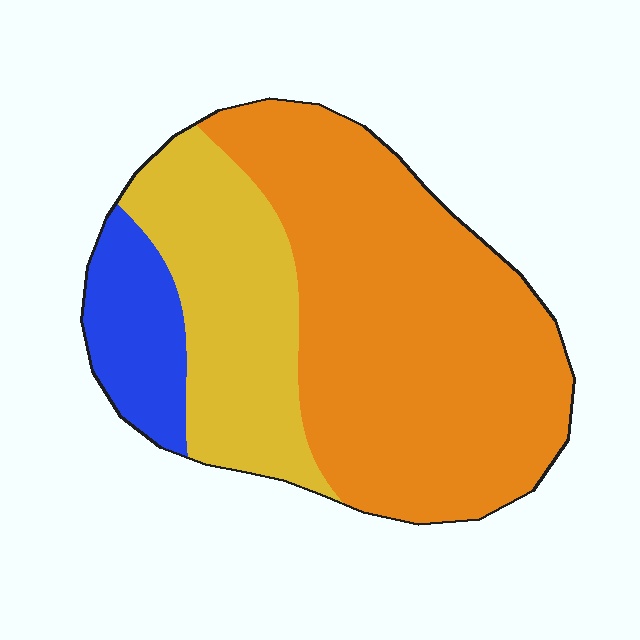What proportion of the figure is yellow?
Yellow covers roughly 25% of the figure.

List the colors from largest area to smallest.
From largest to smallest: orange, yellow, blue.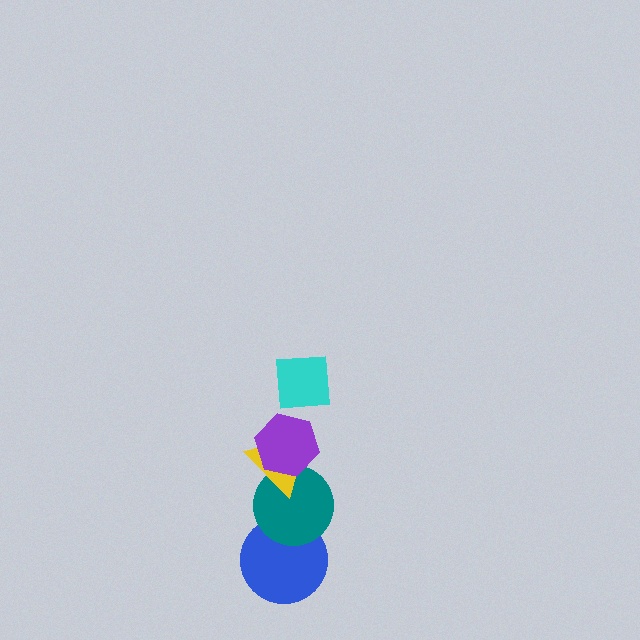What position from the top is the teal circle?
The teal circle is 4th from the top.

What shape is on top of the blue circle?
The teal circle is on top of the blue circle.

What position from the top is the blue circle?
The blue circle is 5th from the top.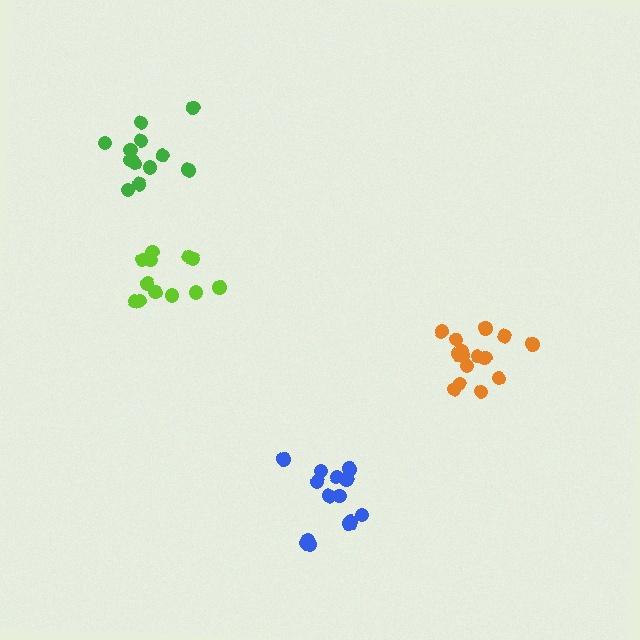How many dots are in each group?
Group 1: 14 dots, Group 2: 15 dots, Group 3: 12 dots, Group 4: 12 dots (53 total).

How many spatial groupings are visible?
There are 4 spatial groupings.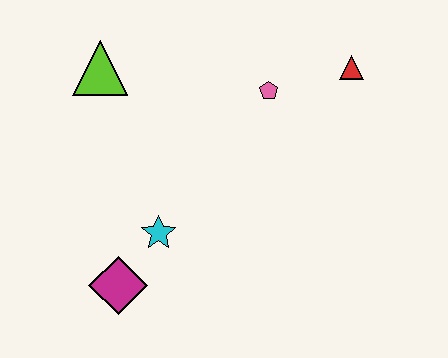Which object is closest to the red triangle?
The pink pentagon is closest to the red triangle.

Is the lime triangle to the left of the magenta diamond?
Yes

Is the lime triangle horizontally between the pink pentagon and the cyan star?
No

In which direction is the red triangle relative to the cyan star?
The red triangle is to the right of the cyan star.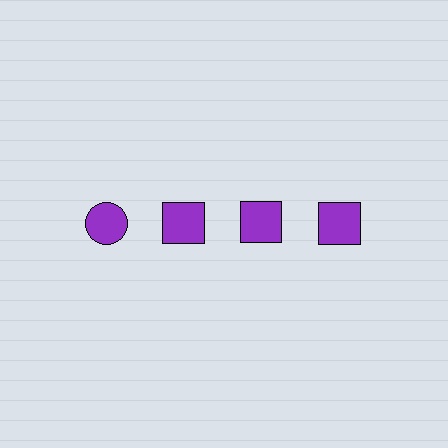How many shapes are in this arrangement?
There are 4 shapes arranged in a grid pattern.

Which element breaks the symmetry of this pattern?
The purple circle in the top row, leftmost column breaks the symmetry. All other shapes are purple squares.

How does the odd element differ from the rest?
It has a different shape: circle instead of square.